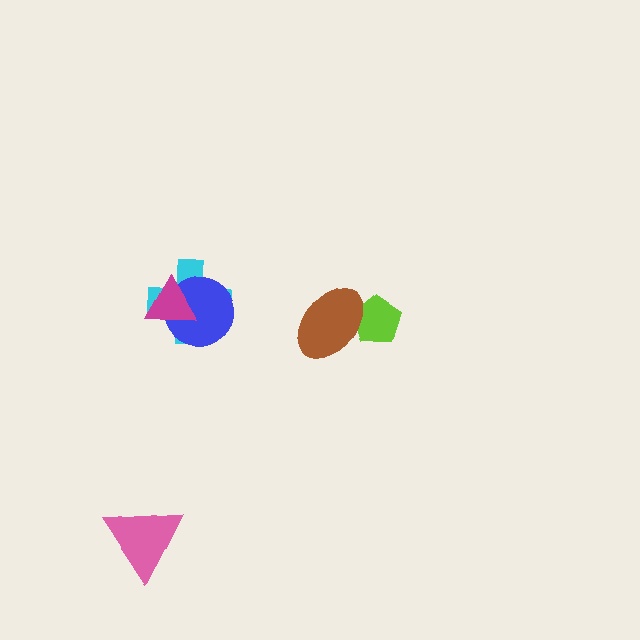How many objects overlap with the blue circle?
2 objects overlap with the blue circle.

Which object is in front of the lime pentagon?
The brown ellipse is in front of the lime pentagon.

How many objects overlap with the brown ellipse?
1 object overlaps with the brown ellipse.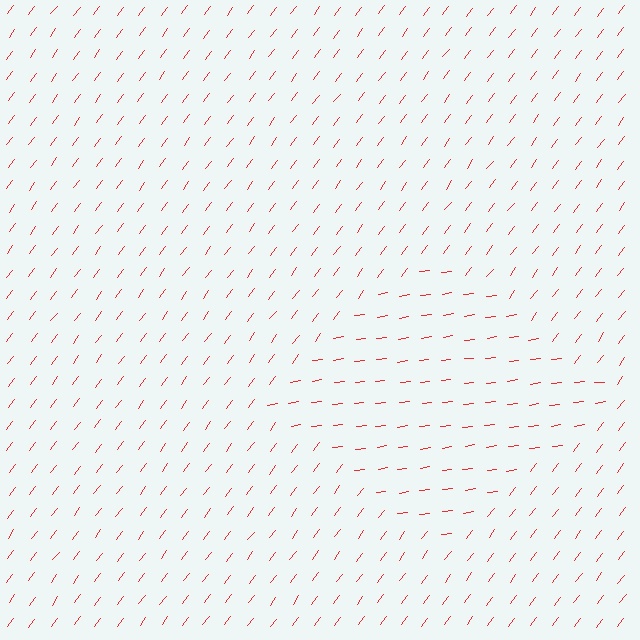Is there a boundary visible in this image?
Yes, there is a texture boundary formed by a change in line orientation.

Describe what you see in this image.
The image is filled with small red line segments. A diamond region in the image has lines oriented differently from the surrounding lines, creating a visible texture boundary.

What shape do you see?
I see a diamond.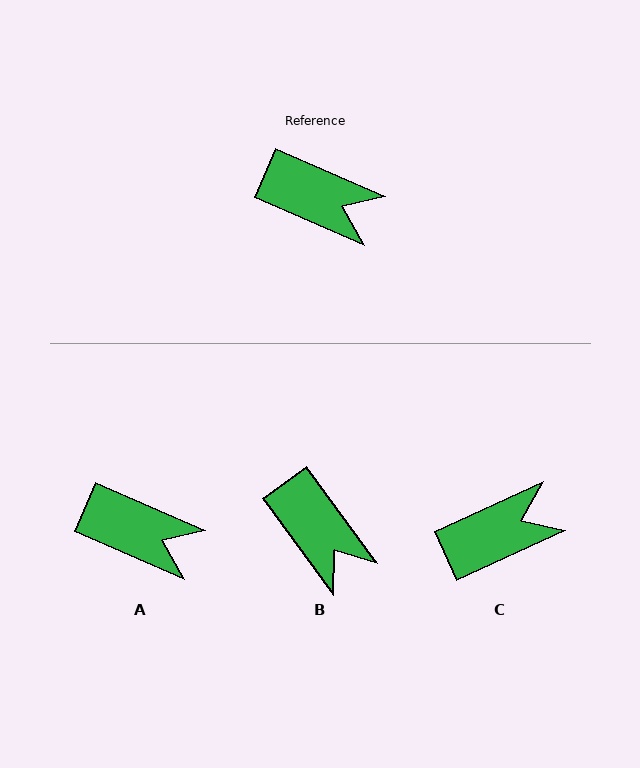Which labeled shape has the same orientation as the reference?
A.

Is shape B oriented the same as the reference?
No, it is off by about 30 degrees.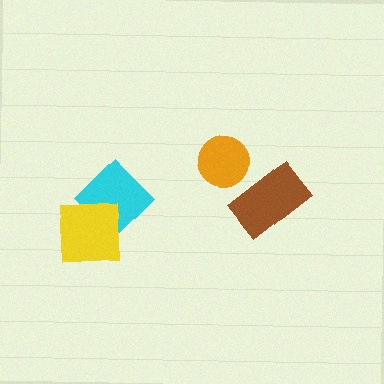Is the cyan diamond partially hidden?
Yes, it is partially covered by another shape.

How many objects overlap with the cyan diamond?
1 object overlaps with the cyan diamond.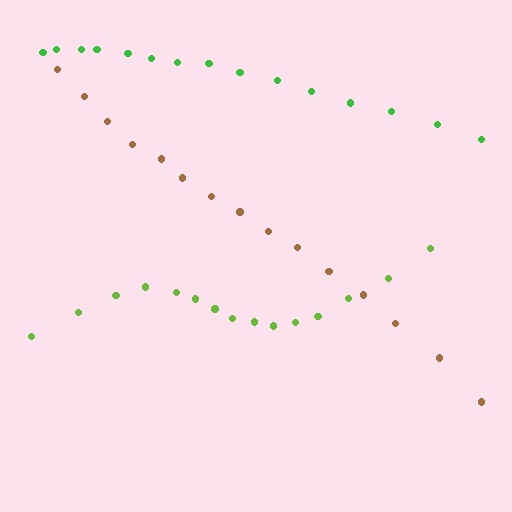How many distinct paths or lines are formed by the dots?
There are 3 distinct paths.